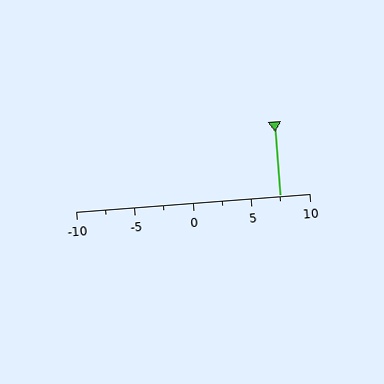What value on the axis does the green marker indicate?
The marker indicates approximately 7.5.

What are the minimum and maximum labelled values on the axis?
The axis runs from -10 to 10.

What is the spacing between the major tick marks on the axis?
The major ticks are spaced 5 apart.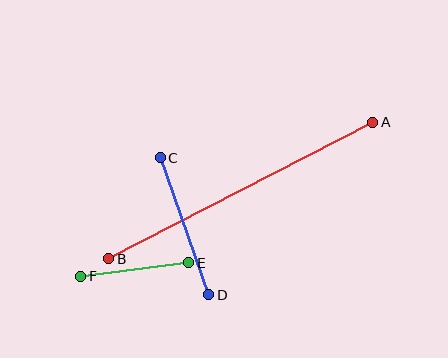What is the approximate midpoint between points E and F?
The midpoint is at approximately (135, 270) pixels.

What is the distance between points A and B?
The distance is approximately 297 pixels.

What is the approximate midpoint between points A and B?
The midpoint is at approximately (241, 191) pixels.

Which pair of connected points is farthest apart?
Points A and B are farthest apart.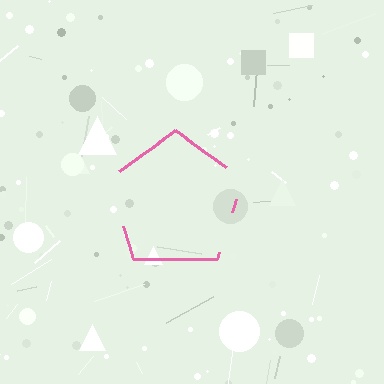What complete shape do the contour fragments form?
The contour fragments form a pentagon.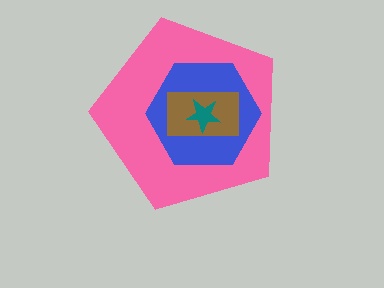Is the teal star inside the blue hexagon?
Yes.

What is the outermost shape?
The pink pentagon.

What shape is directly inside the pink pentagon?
The blue hexagon.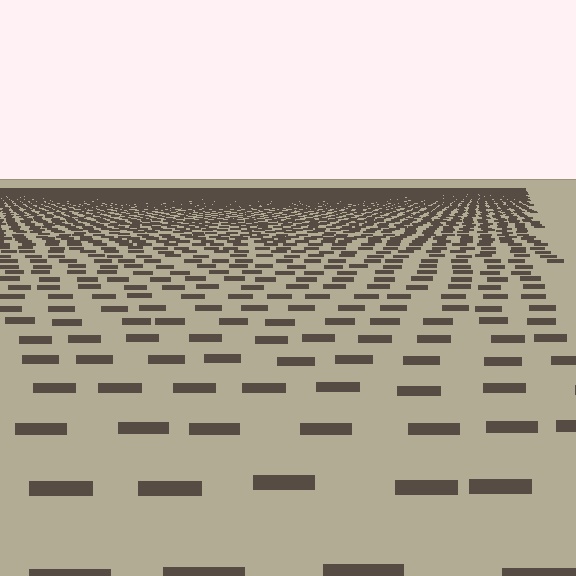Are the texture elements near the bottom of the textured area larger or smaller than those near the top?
Larger. Near the bottom, elements are closer to the viewer and appear at a bigger on-screen size.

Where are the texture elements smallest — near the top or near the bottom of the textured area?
Near the top.